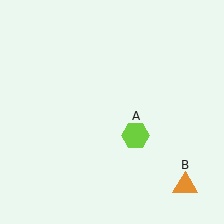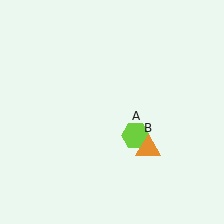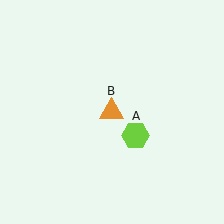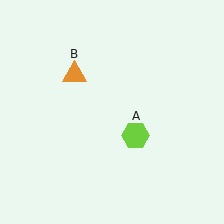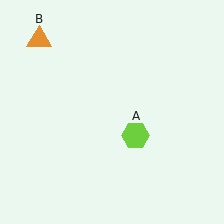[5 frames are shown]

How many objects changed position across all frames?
1 object changed position: orange triangle (object B).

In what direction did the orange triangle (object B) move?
The orange triangle (object B) moved up and to the left.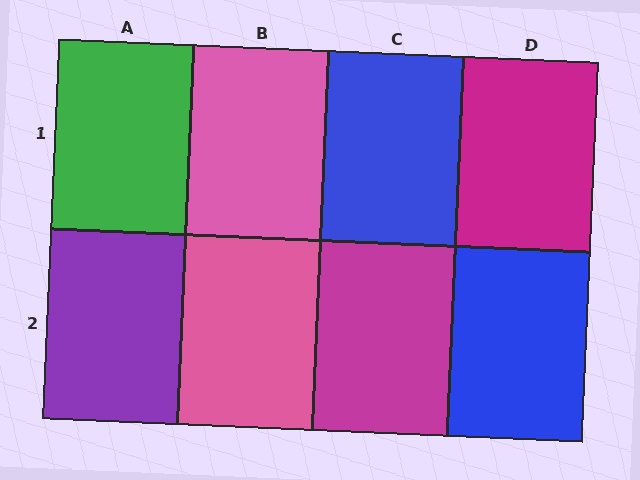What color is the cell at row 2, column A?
Purple.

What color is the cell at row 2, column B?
Pink.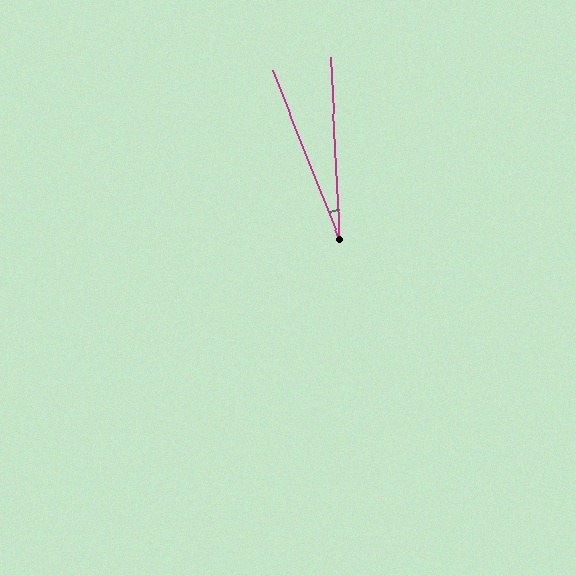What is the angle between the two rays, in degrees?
Approximately 19 degrees.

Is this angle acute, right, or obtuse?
It is acute.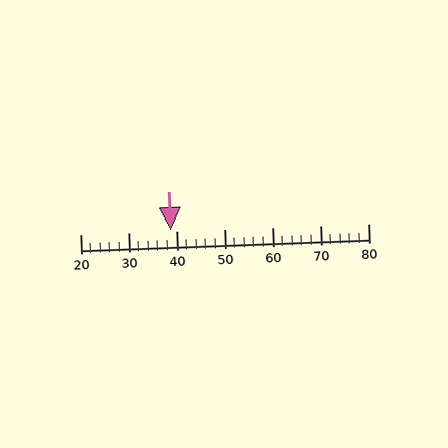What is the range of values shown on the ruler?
The ruler shows values from 20 to 80.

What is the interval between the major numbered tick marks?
The major tick marks are spaced 10 units apart.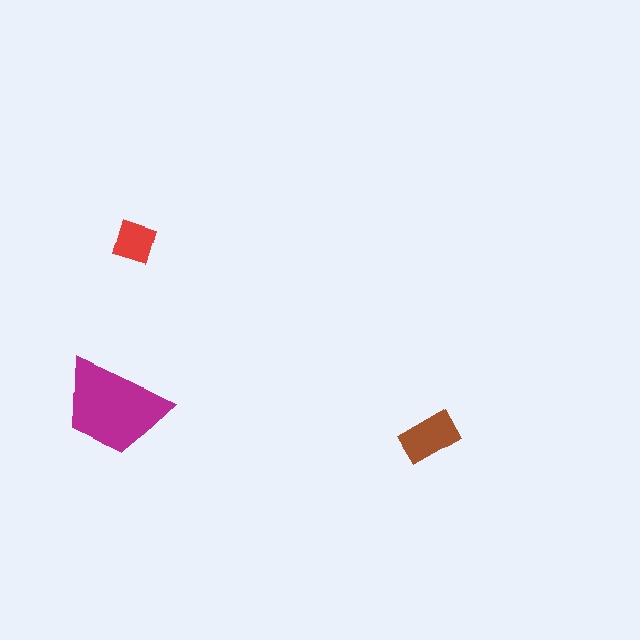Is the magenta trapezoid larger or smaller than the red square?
Larger.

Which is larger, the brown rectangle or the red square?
The brown rectangle.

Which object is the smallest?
The red square.